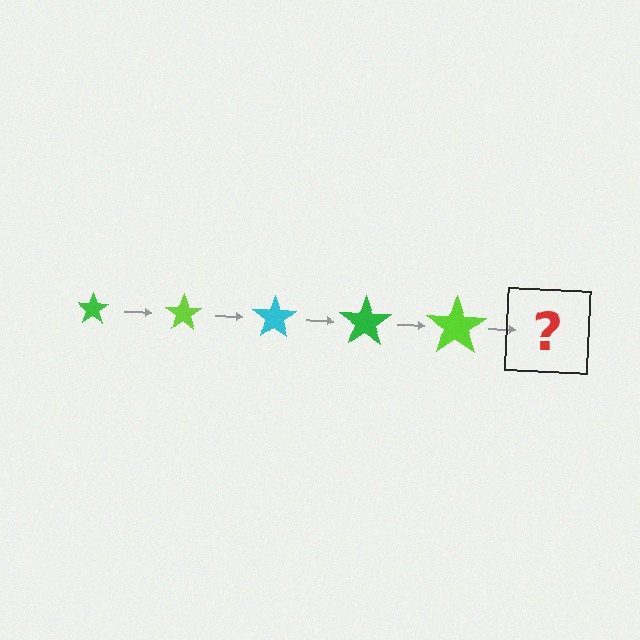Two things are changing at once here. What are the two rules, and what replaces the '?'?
The two rules are that the star grows larger each step and the color cycles through green, lime, and cyan. The '?' should be a cyan star, larger than the previous one.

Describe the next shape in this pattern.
It should be a cyan star, larger than the previous one.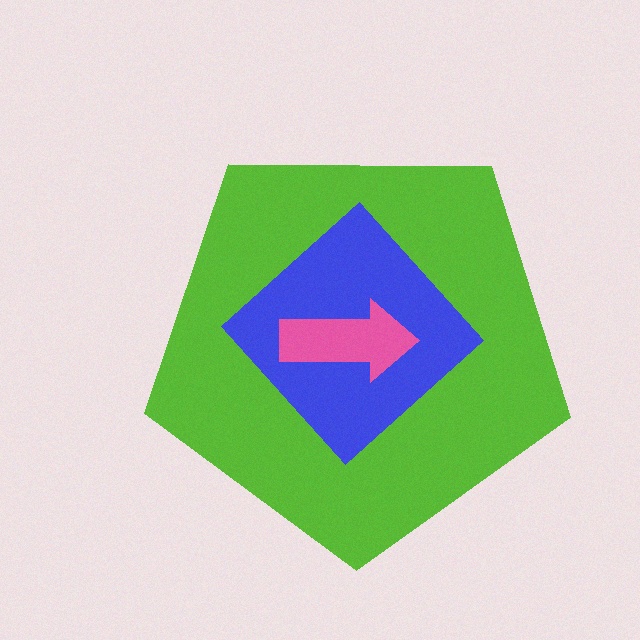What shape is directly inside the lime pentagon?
The blue diamond.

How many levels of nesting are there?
3.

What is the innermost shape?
The pink arrow.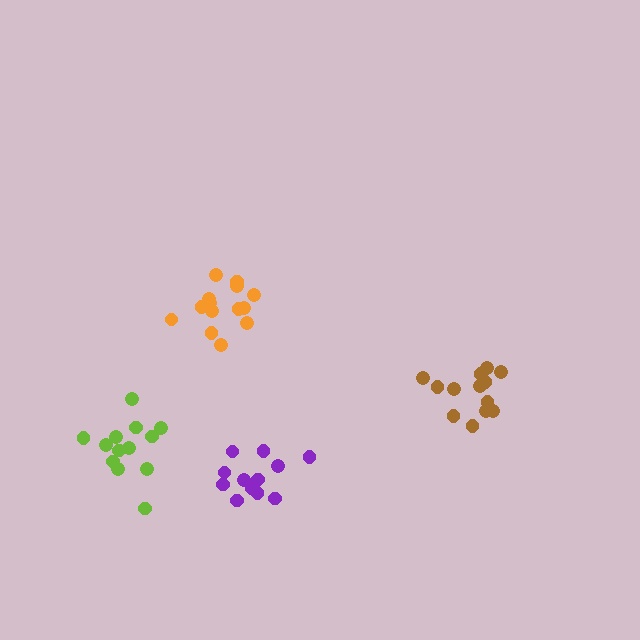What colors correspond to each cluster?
The clusters are colored: orange, lime, brown, purple.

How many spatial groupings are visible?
There are 4 spatial groupings.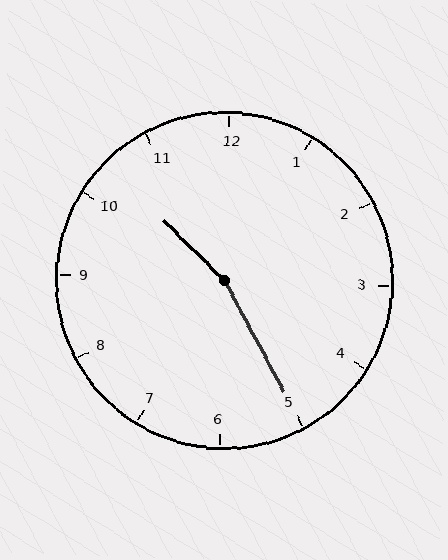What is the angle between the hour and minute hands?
Approximately 162 degrees.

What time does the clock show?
10:25.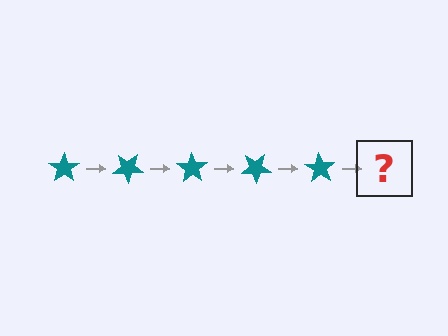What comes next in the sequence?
The next element should be a teal star rotated 175 degrees.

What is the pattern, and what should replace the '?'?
The pattern is that the star rotates 35 degrees each step. The '?' should be a teal star rotated 175 degrees.